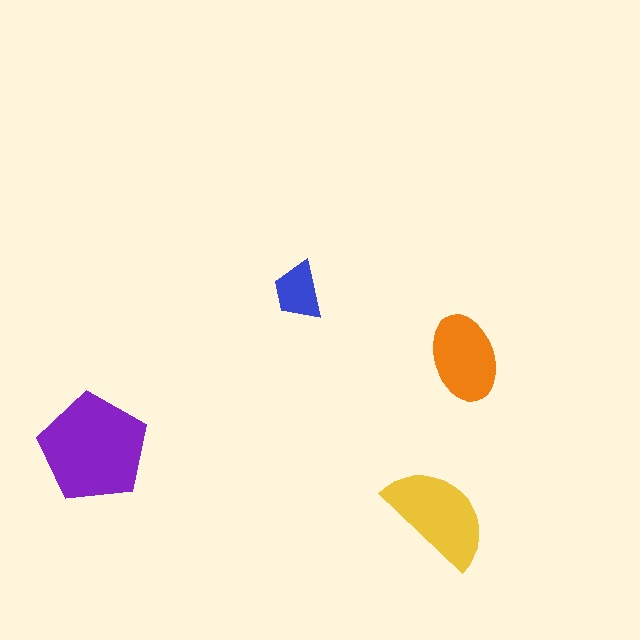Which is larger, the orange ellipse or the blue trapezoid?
The orange ellipse.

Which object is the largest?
The purple pentagon.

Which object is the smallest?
The blue trapezoid.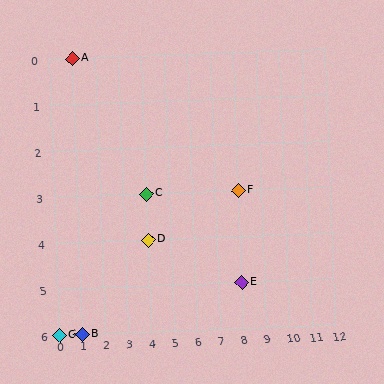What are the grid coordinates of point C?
Point C is at grid coordinates (4, 3).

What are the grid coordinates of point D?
Point D is at grid coordinates (4, 4).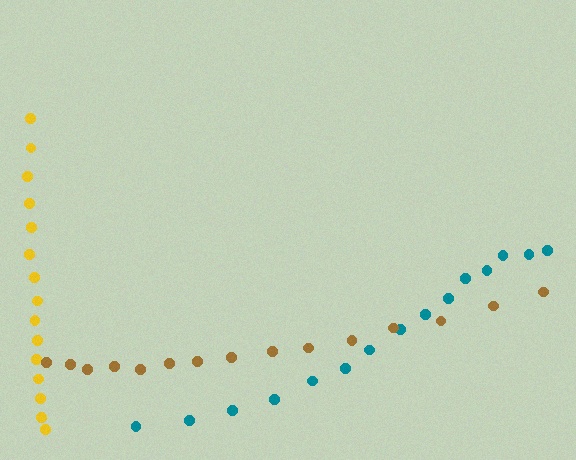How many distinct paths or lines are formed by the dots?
There are 3 distinct paths.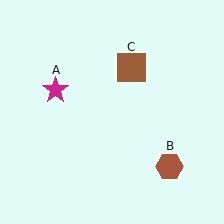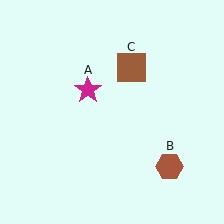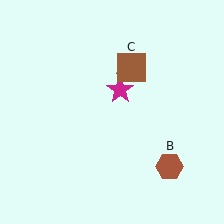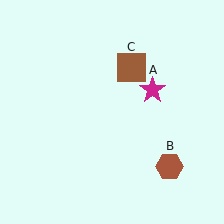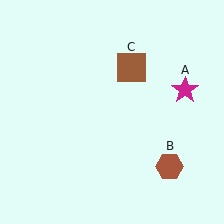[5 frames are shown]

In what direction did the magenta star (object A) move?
The magenta star (object A) moved right.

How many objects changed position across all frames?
1 object changed position: magenta star (object A).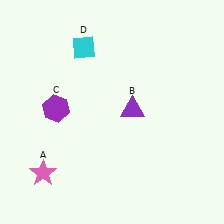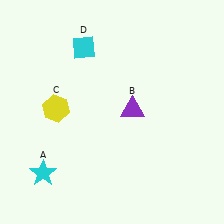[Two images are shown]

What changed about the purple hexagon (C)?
In Image 1, C is purple. In Image 2, it changed to yellow.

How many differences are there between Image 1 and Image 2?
There are 2 differences between the two images.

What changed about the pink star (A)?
In Image 1, A is pink. In Image 2, it changed to cyan.